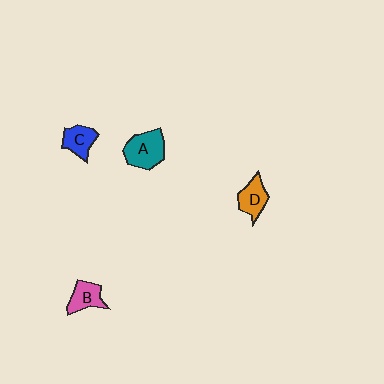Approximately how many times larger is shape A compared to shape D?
Approximately 1.4 times.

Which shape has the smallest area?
Shape C (blue).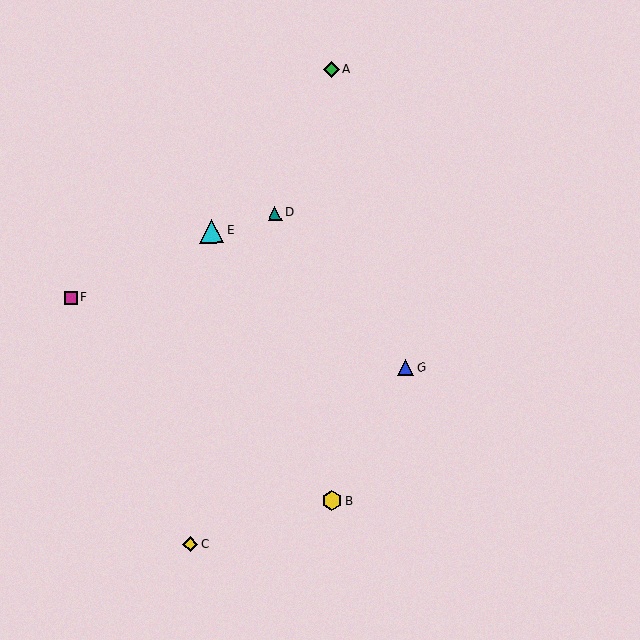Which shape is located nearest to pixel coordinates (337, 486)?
The yellow hexagon (labeled B) at (331, 501) is nearest to that location.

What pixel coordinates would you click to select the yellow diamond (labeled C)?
Click at (190, 544) to select the yellow diamond C.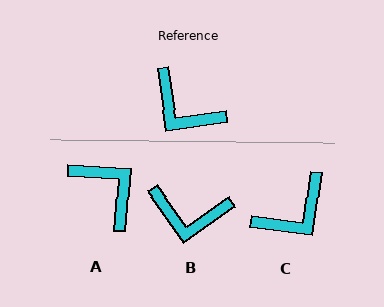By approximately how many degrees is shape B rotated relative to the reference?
Approximately 27 degrees counter-clockwise.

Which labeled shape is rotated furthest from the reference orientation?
A, about 168 degrees away.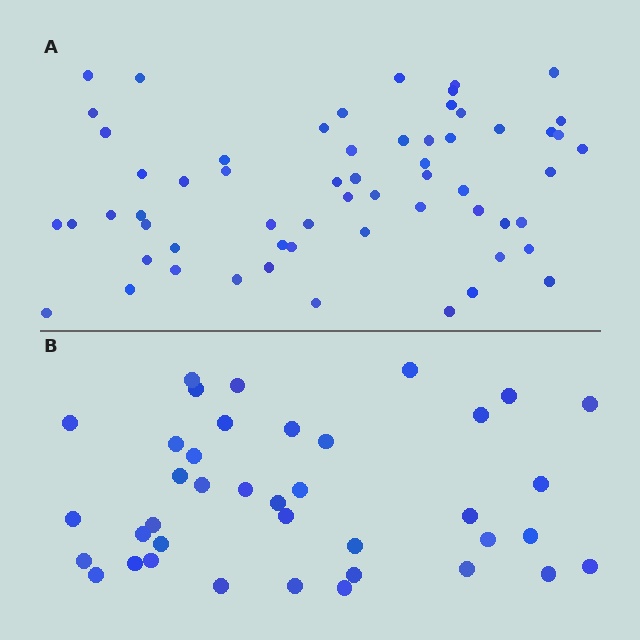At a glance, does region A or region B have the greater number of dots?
Region A (the top region) has more dots.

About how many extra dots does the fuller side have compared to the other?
Region A has approximately 20 more dots than region B.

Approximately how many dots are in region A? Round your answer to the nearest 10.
About 60 dots.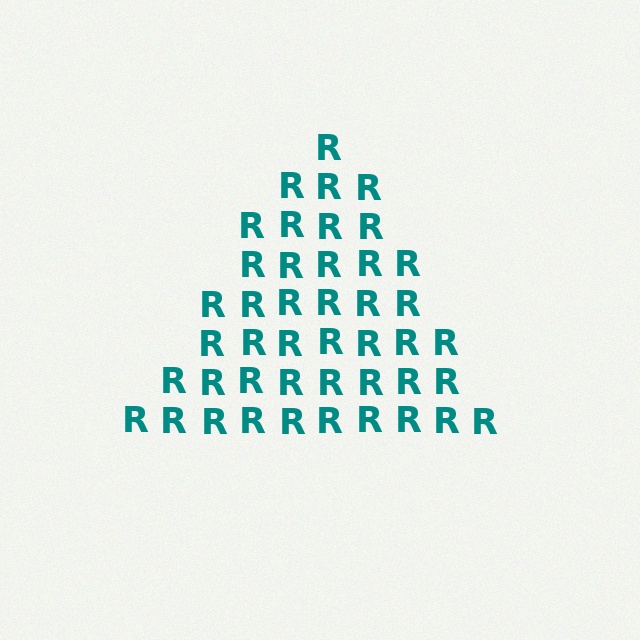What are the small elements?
The small elements are letter R's.